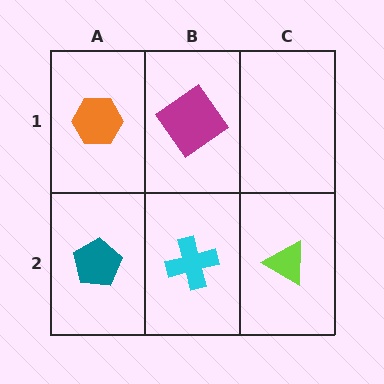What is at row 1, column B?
A magenta diamond.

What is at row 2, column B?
A cyan cross.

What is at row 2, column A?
A teal pentagon.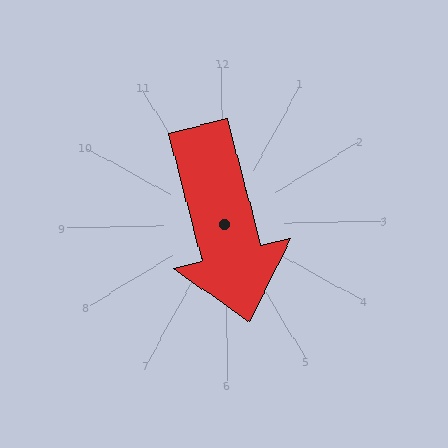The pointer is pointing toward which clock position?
Roughly 6 o'clock.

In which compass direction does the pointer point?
South.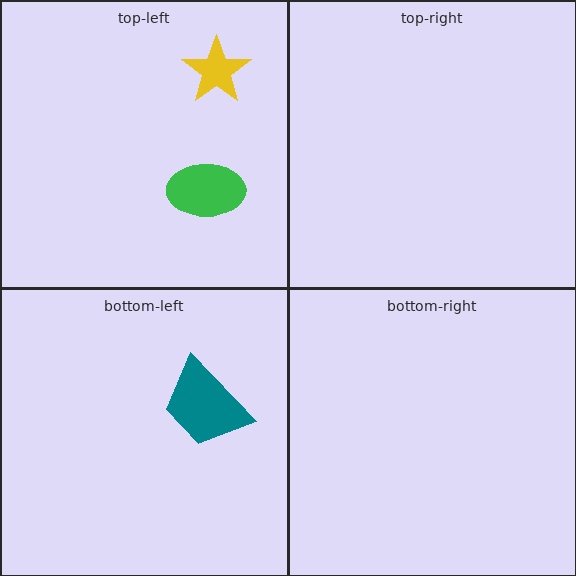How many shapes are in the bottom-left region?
1.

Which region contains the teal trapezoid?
The bottom-left region.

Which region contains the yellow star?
The top-left region.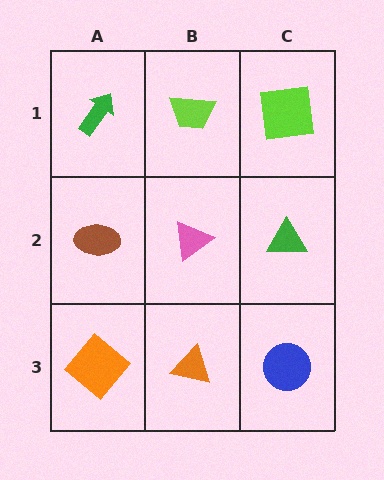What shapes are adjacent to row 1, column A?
A brown ellipse (row 2, column A), a lime trapezoid (row 1, column B).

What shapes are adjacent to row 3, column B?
A pink triangle (row 2, column B), an orange diamond (row 3, column A), a blue circle (row 3, column C).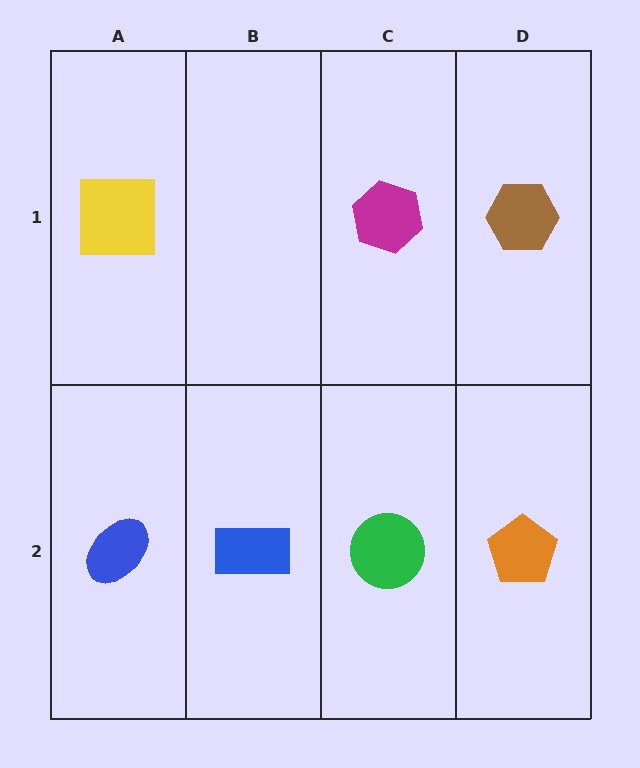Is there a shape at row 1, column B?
No, that cell is empty.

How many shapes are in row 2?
4 shapes.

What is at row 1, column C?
A magenta hexagon.